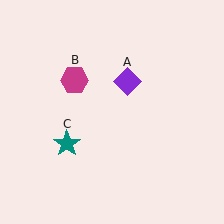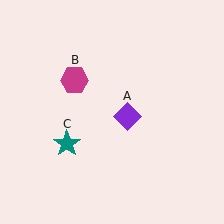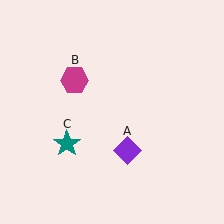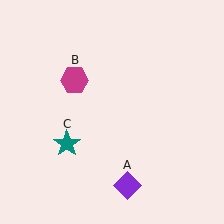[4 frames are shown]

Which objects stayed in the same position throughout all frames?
Magenta hexagon (object B) and teal star (object C) remained stationary.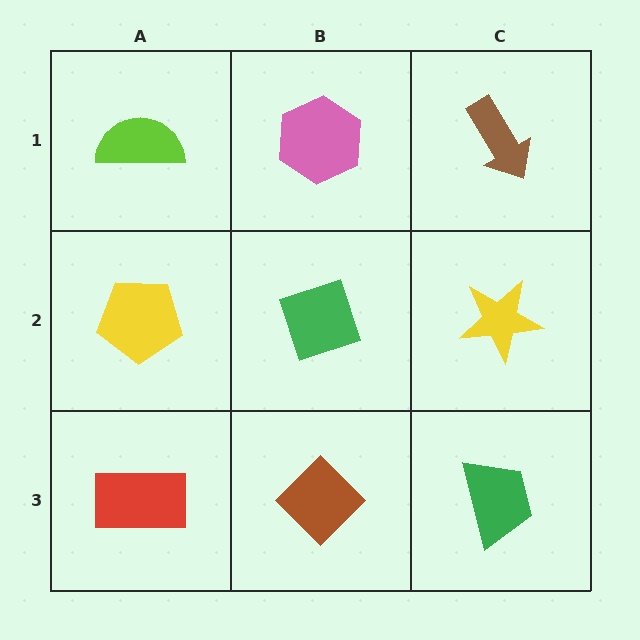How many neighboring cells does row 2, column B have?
4.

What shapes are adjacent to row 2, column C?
A brown arrow (row 1, column C), a green trapezoid (row 3, column C), a green diamond (row 2, column B).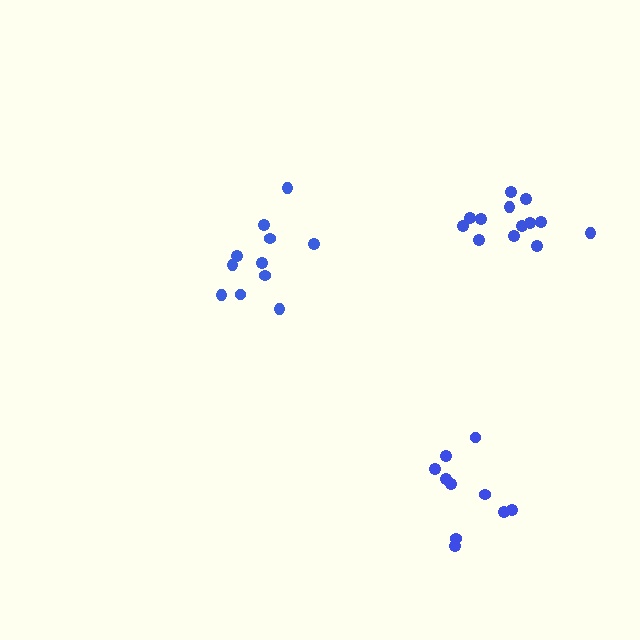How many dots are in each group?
Group 1: 11 dots, Group 2: 13 dots, Group 3: 10 dots (34 total).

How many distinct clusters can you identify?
There are 3 distinct clusters.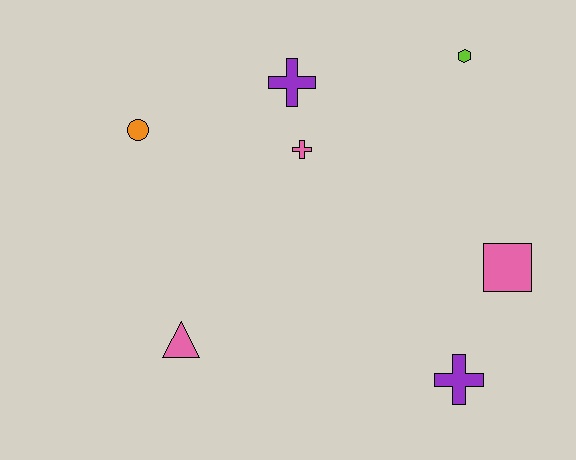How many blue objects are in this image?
There are no blue objects.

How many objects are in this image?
There are 7 objects.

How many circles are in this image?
There is 1 circle.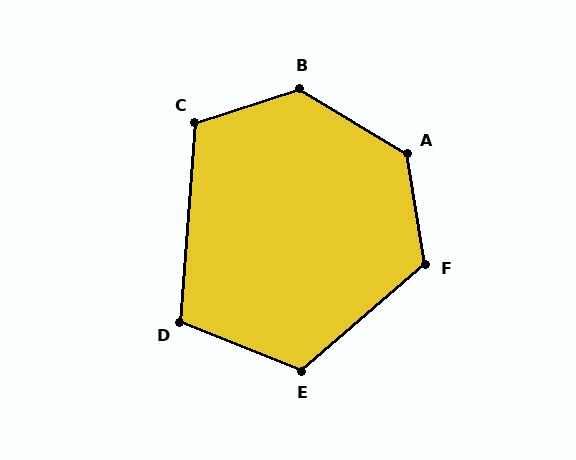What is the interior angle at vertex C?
Approximately 112 degrees (obtuse).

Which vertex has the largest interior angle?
B, at approximately 131 degrees.